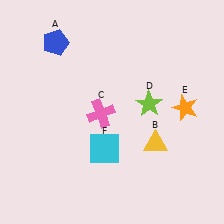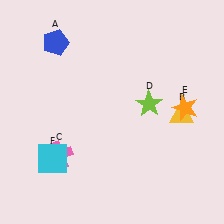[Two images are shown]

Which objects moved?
The objects that moved are: the yellow triangle (B), the pink cross (C), the cyan square (F).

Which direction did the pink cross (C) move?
The pink cross (C) moved down.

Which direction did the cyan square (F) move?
The cyan square (F) moved left.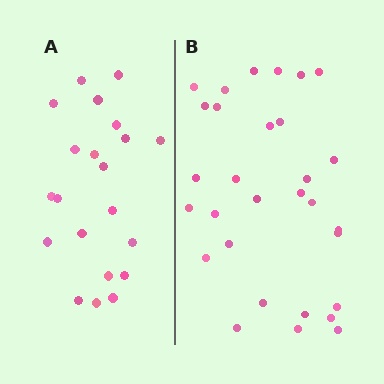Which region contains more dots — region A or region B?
Region B (the right region) has more dots.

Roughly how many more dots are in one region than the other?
Region B has roughly 8 or so more dots than region A.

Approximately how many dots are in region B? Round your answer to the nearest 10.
About 30 dots.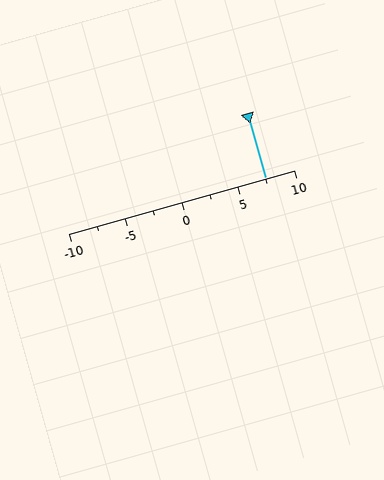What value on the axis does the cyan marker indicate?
The marker indicates approximately 7.5.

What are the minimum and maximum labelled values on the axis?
The axis runs from -10 to 10.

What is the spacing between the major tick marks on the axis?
The major ticks are spaced 5 apart.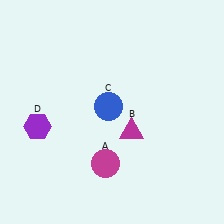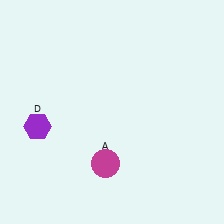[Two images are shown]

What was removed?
The magenta triangle (B), the blue circle (C) were removed in Image 2.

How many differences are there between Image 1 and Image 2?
There are 2 differences between the two images.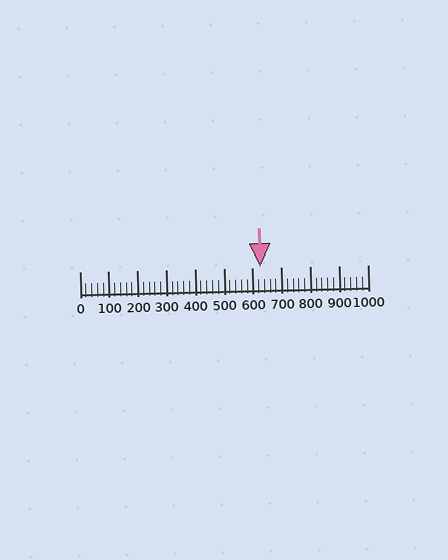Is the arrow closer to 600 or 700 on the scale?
The arrow is closer to 600.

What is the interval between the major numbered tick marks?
The major tick marks are spaced 100 units apart.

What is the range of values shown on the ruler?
The ruler shows values from 0 to 1000.